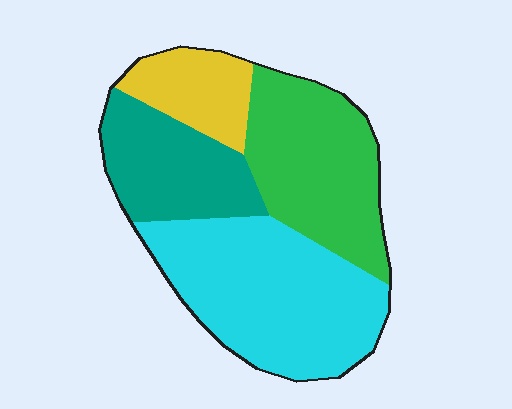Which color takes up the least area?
Yellow, at roughly 15%.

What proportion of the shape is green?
Green takes up about one quarter (1/4) of the shape.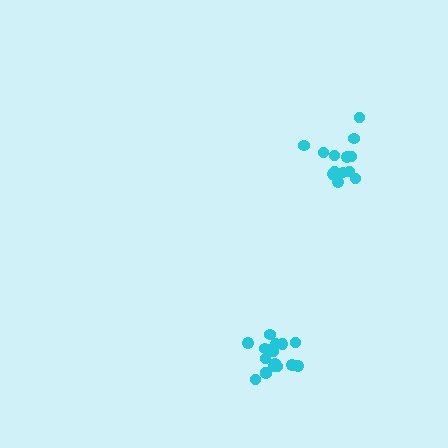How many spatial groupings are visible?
There are 2 spatial groupings.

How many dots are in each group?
Group 1: 17 dots, Group 2: 13 dots (30 total).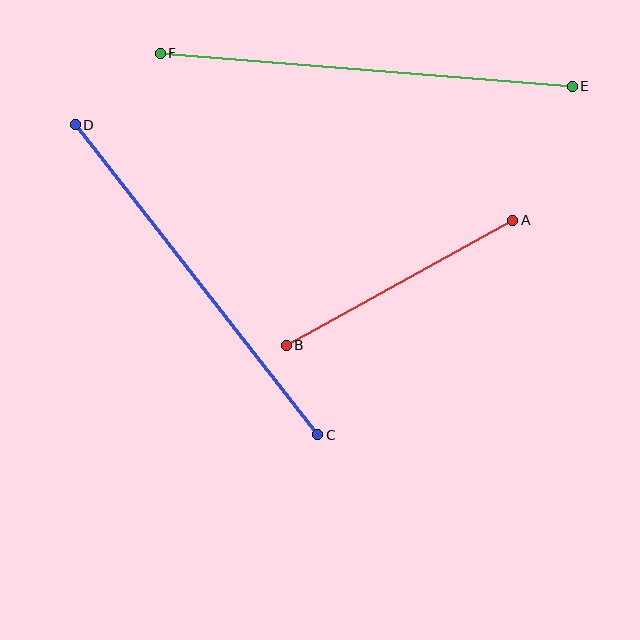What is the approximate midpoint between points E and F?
The midpoint is at approximately (366, 70) pixels.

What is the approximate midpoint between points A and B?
The midpoint is at approximately (399, 283) pixels.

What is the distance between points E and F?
The distance is approximately 413 pixels.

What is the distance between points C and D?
The distance is approximately 394 pixels.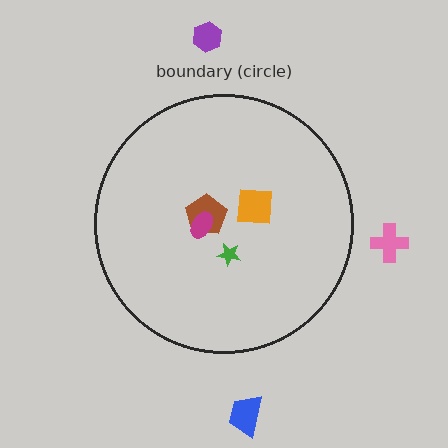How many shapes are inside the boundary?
4 inside, 3 outside.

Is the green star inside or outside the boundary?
Inside.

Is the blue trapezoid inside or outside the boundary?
Outside.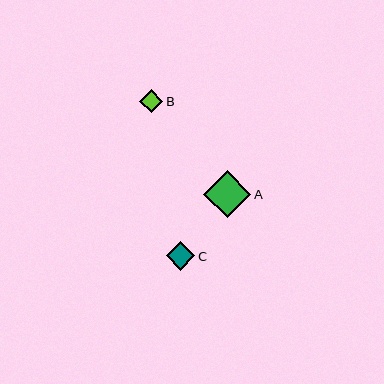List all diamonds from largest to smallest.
From largest to smallest: A, C, B.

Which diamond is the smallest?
Diamond B is the smallest with a size of approximately 23 pixels.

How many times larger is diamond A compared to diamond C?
Diamond A is approximately 1.7 times the size of diamond C.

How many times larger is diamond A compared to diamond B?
Diamond A is approximately 2.0 times the size of diamond B.